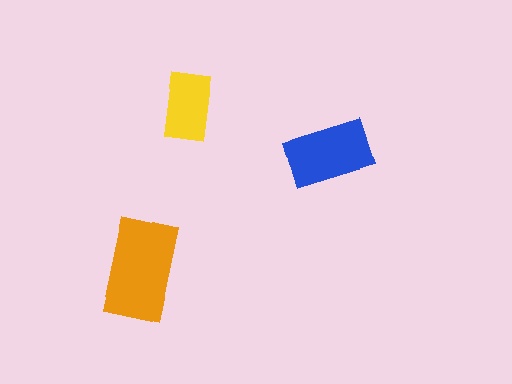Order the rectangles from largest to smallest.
the orange one, the blue one, the yellow one.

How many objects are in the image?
There are 3 objects in the image.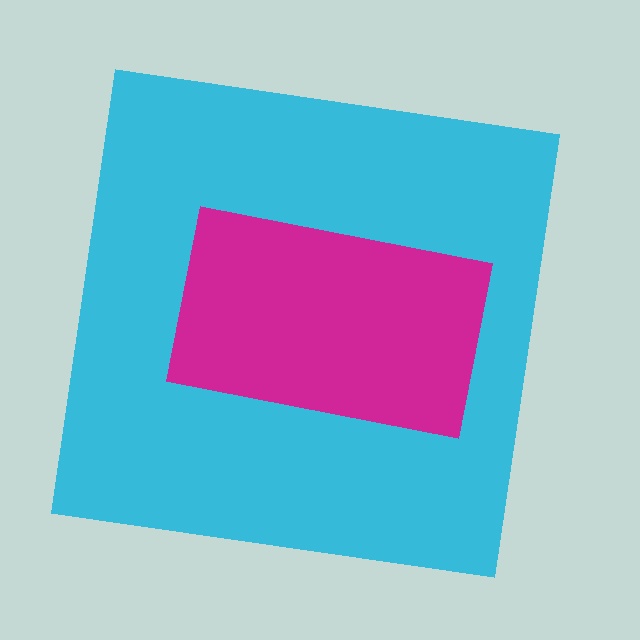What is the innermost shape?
The magenta rectangle.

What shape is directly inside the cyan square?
The magenta rectangle.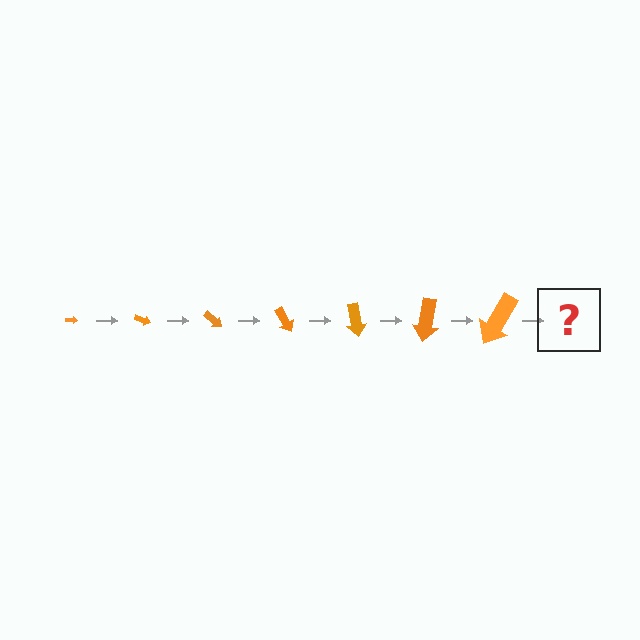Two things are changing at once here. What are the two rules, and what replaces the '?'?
The two rules are that the arrow grows larger each step and it rotates 20 degrees each step. The '?' should be an arrow, larger than the previous one and rotated 140 degrees from the start.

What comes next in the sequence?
The next element should be an arrow, larger than the previous one and rotated 140 degrees from the start.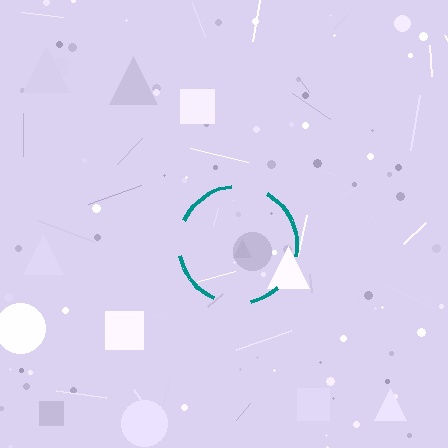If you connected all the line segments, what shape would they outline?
They would outline a circle.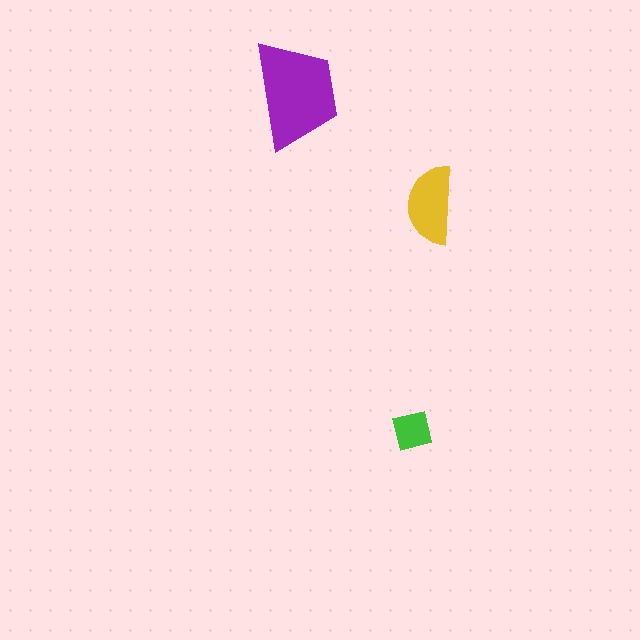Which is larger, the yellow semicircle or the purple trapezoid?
The purple trapezoid.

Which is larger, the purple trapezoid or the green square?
The purple trapezoid.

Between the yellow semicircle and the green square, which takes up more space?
The yellow semicircle.